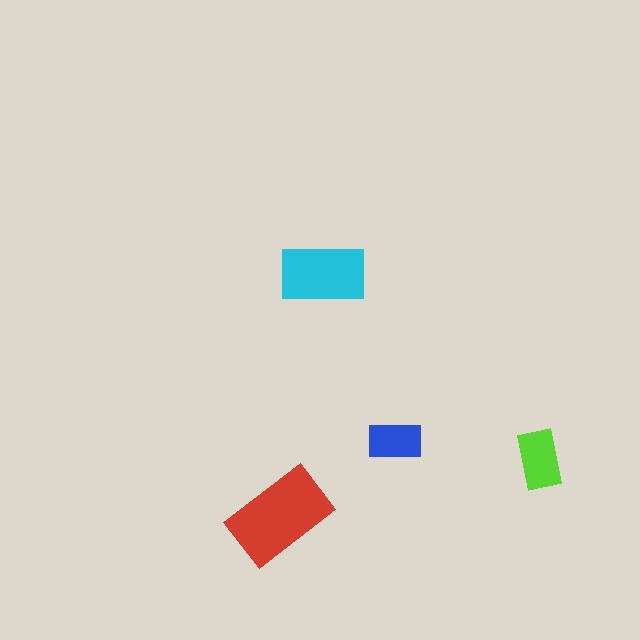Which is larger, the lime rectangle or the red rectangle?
The red one.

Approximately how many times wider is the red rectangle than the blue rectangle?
About 2 times wider.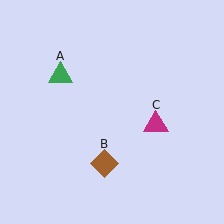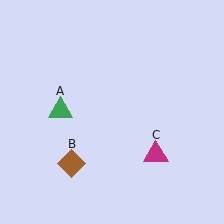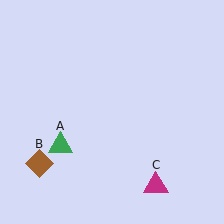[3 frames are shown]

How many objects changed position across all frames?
3 objects changed position: green triangle (object A), brown diamond (object B), magenta triangle (object C).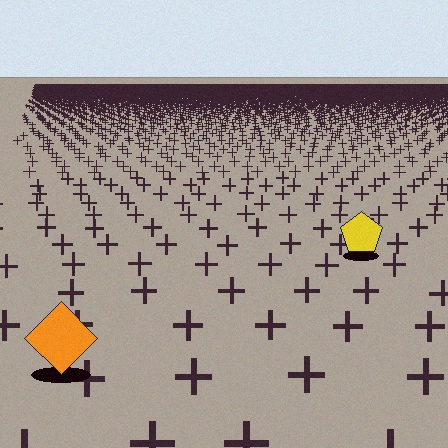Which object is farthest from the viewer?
The yellow pentagon is farthest from the viewer. It appears smaller and the ground texture around it is denser.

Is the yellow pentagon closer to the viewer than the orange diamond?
No. The orange diamond is closer — you can tell from the texture gradient: the ground texture is coarser near it.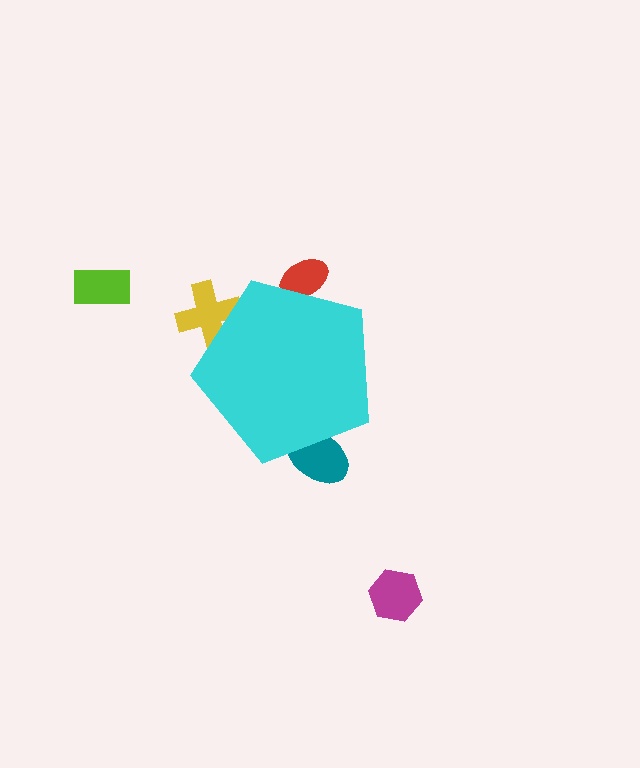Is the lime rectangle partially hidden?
No, the lime rectangle is fully visible.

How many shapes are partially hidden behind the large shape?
3 shapes are partially hidden.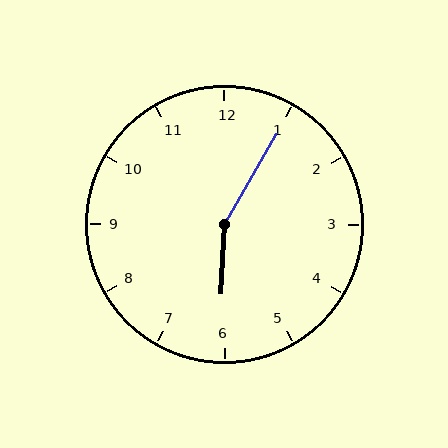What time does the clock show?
6:05.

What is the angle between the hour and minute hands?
Approximately 152 degrees.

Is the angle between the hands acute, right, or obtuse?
It is obtuse.